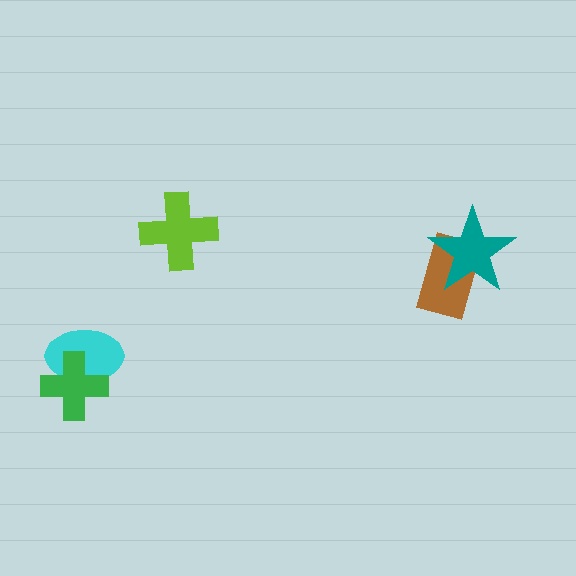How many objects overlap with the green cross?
1 object overlaps with the green cross.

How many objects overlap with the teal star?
1 object overlaps with the teal star.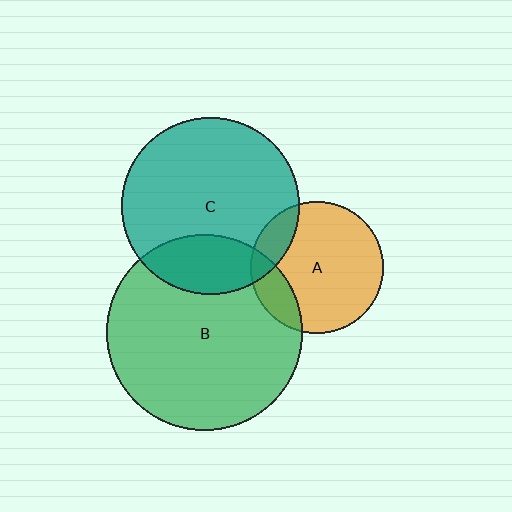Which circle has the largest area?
Circle B (green).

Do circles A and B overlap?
Yes.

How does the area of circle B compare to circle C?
Approximately 1.2 times.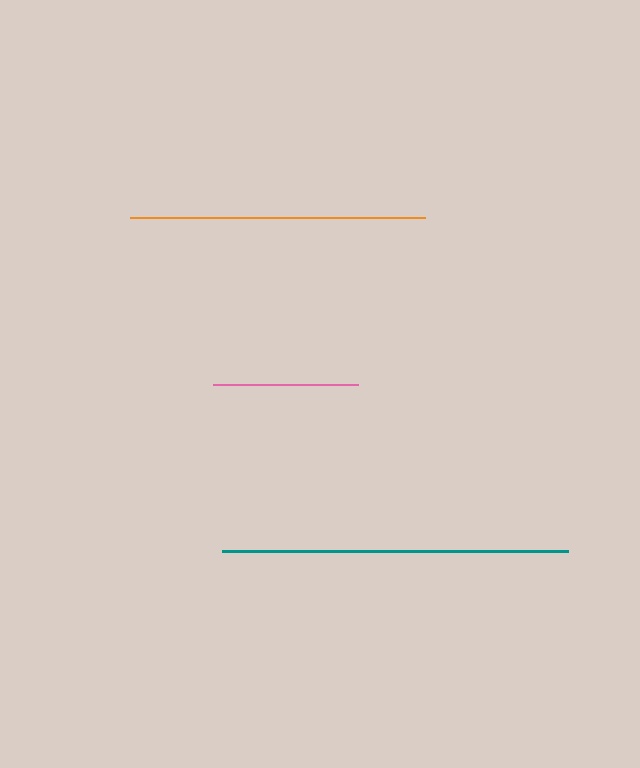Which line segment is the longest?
The teal line is the longest at approximately 346 pixels.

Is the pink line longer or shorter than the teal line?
The teal line is longer than the pink line.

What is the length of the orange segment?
The orange segment is approximately 295 pixels long.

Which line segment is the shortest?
The pink line is the shortest at approximately 145 pixels.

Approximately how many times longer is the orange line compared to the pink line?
The orange line is approximately 2.0 times the length of the pink line.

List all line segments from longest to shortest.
From longest to shortest: teal, orange, pink.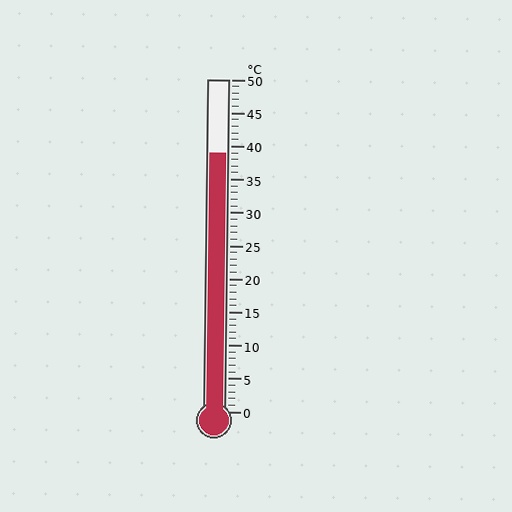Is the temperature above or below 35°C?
The temperature is above 35°C.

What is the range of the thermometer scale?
The thermometer scale ranges from 0°C to 50°C.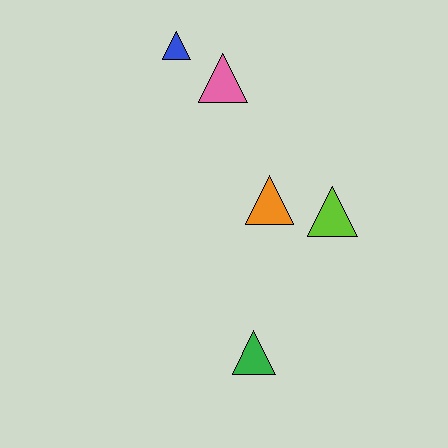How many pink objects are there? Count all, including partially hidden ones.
There is 1 pink object.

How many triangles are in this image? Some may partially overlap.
There are 5 triangles.